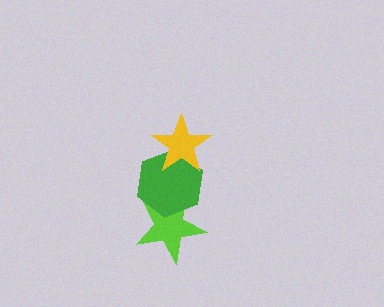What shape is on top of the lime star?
The green hexagon is on top of the lime star.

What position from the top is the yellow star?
The yellow star is 1st from the top.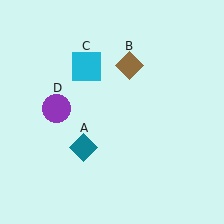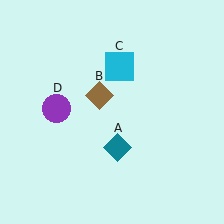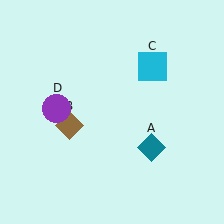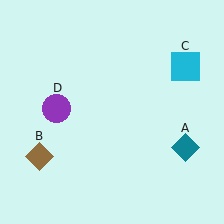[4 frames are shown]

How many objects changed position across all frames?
3 objects changed position: teal diamond (object A), brown diamond (object B), cyan square (object C).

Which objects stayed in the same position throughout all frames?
Purple circle (object D) remained stationary.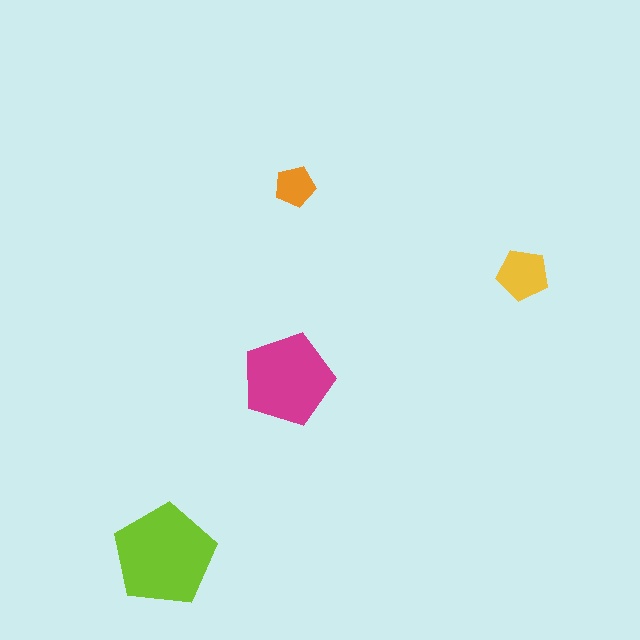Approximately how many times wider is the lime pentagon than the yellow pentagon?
About 2 times wider.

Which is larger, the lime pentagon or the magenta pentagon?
The lime one.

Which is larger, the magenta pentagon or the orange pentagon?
The magenta one.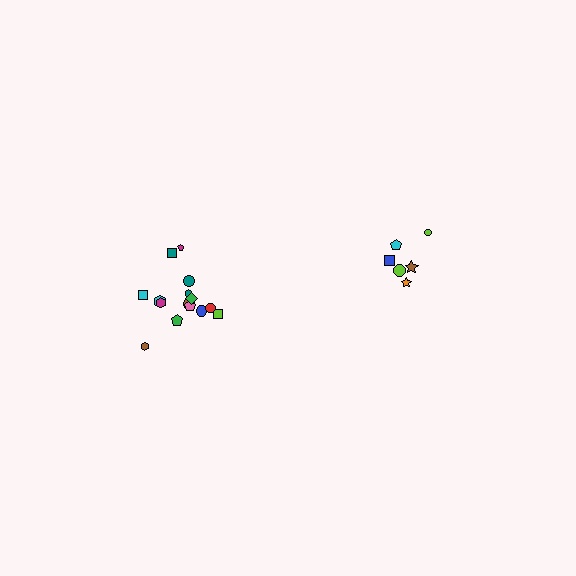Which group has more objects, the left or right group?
The left group.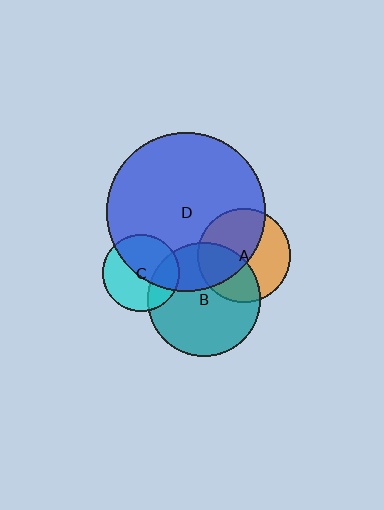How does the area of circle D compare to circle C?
Approximately 4.3 times.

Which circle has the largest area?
Circle D (blue).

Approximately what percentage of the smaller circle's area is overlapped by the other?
Approximately 25%.